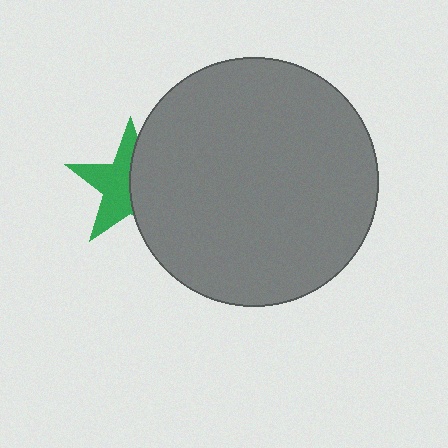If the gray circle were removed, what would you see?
You would see the complete green star.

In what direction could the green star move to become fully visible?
The green star could move left. That would shift it out from behind the gray circle entirely.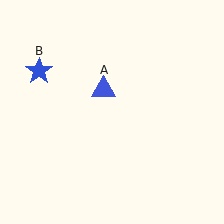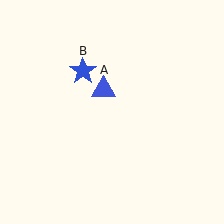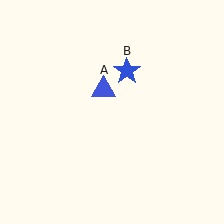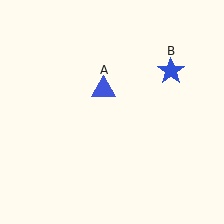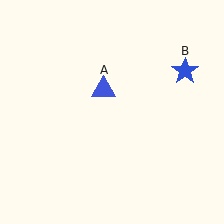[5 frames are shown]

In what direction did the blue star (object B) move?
The blue star (object B) moved right.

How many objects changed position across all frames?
1 object changed position: blue star (object B).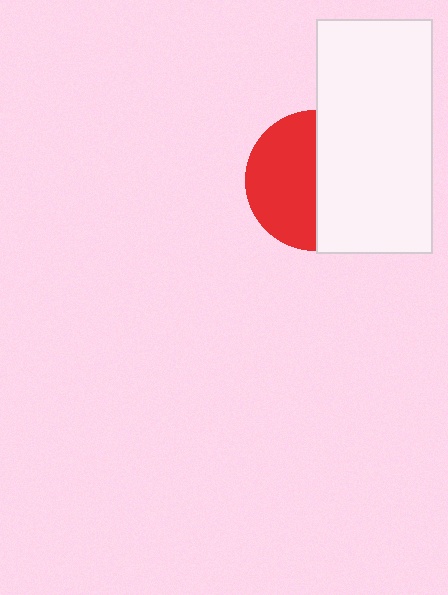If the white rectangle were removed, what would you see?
You would see the complete red circle.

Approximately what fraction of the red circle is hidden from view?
Roughly 50% of the red circle is hidden behind the white rectangle.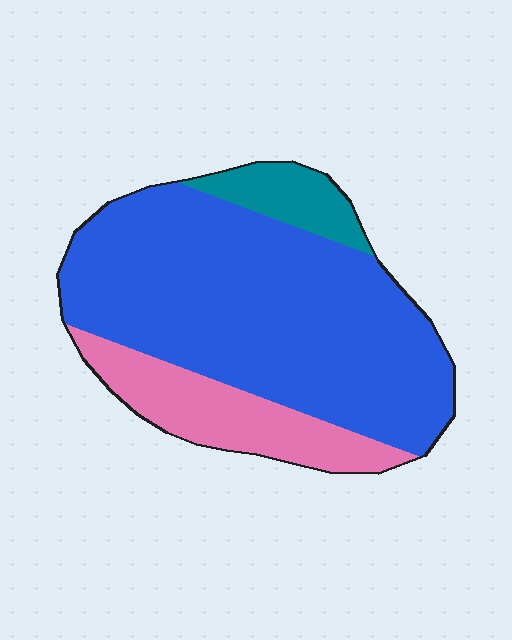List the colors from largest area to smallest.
From largest to smallest: blue, pink, teal.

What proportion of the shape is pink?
Pink takes up about one fifth (1/5) of the shape.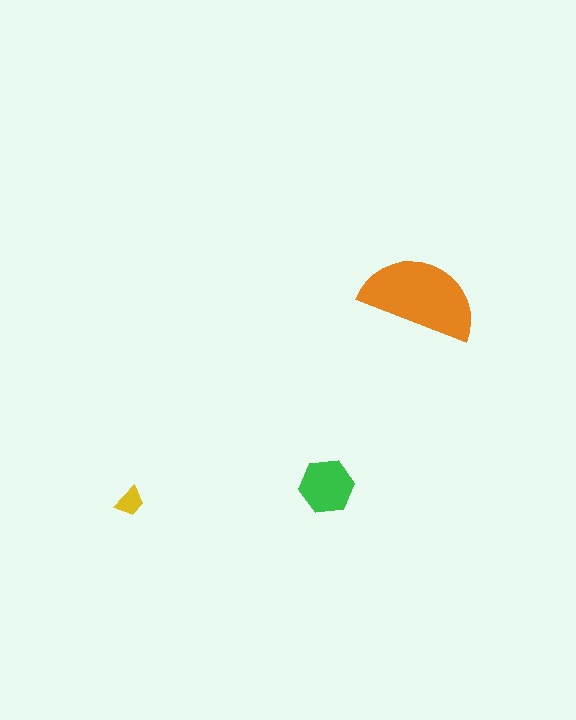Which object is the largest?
The orange semicircle.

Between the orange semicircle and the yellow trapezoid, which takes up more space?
The orange semicircle.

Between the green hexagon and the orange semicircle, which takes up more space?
The orange semicircle.